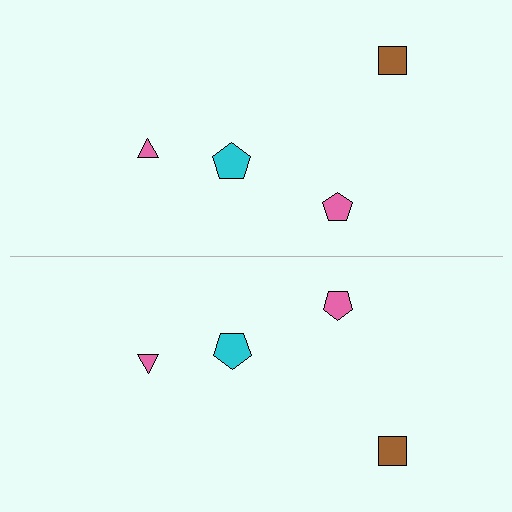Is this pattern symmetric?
Yes, this pattern has bilateral (reflection) symmetry.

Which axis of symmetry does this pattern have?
The pattern has a horizontal axis of symmetry running through the center of the image.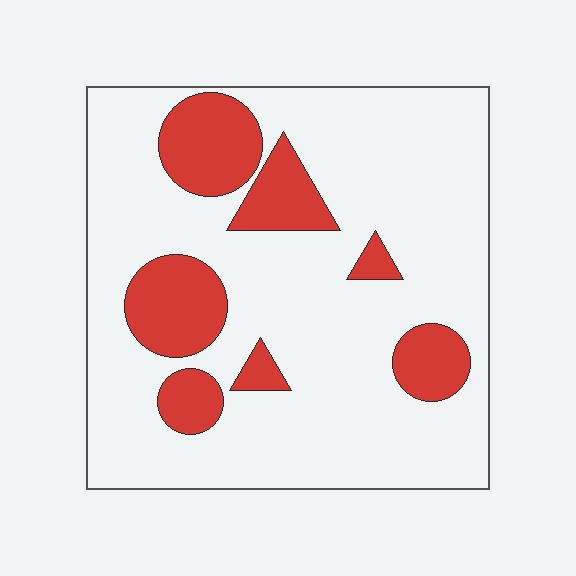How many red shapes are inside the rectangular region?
7.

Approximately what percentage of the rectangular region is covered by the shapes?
Approximately 20%.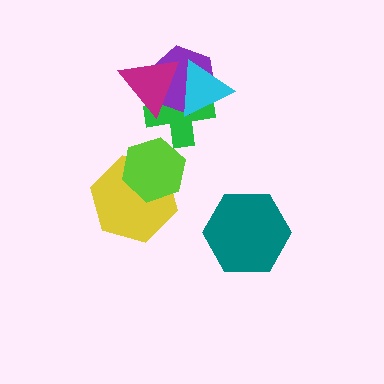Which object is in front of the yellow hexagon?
The lime hexagon is in front of the yellow hexagon.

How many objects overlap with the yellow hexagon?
1 object overlaps with the yellow hexagon.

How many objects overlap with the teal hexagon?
0 objects overlap with the teal hexagon.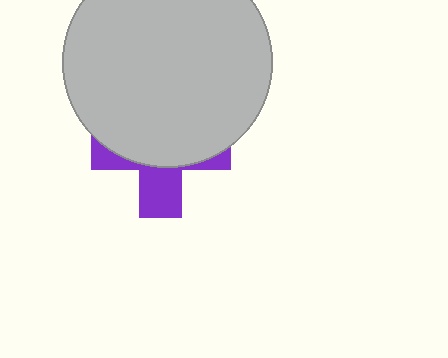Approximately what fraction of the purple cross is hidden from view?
Roughly 65% of the purple cross is hidden behind the light gray circle.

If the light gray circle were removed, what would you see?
You would see the complete purple cross.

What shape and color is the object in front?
The object in front is a light gray circle.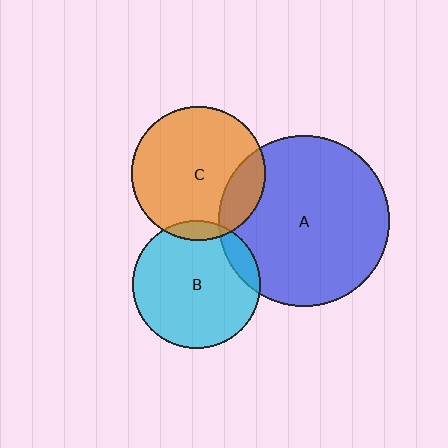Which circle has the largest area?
Circle A (blue).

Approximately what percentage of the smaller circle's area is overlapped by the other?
Approximately 10%.